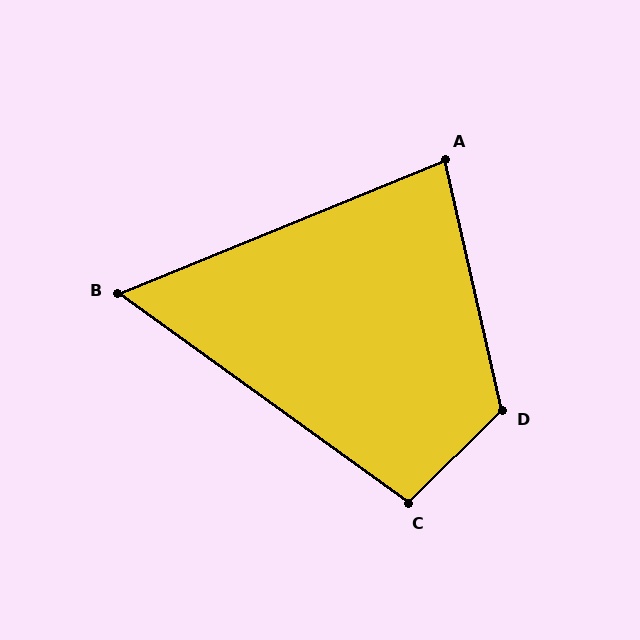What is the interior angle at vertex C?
Approximately 100 degrees (obtuse).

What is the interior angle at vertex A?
Approximately 80 degrees (acute).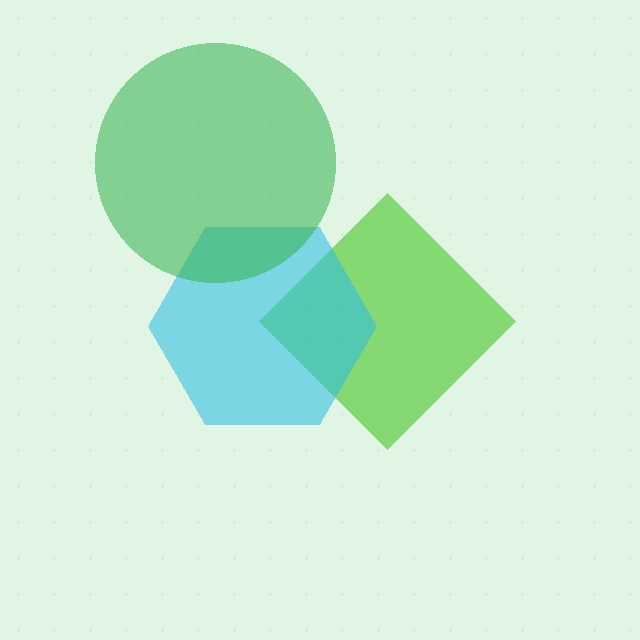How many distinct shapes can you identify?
There are 3 distinct shapes: a lime diamond, a cyan hexagon, a green circle.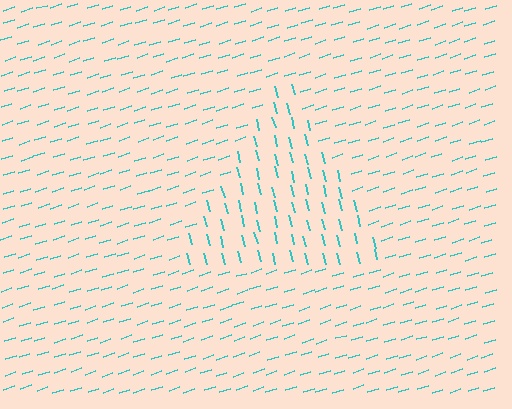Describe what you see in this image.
The image is filled with small cyan line segments. A triangle region in the image has lines oriented differently from the surrounding lines, creating a visible texture boundary.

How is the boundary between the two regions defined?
The boundary is defined purely by a change in line orientation (approximately 86 degrees difference). All lines are the same color and thickness.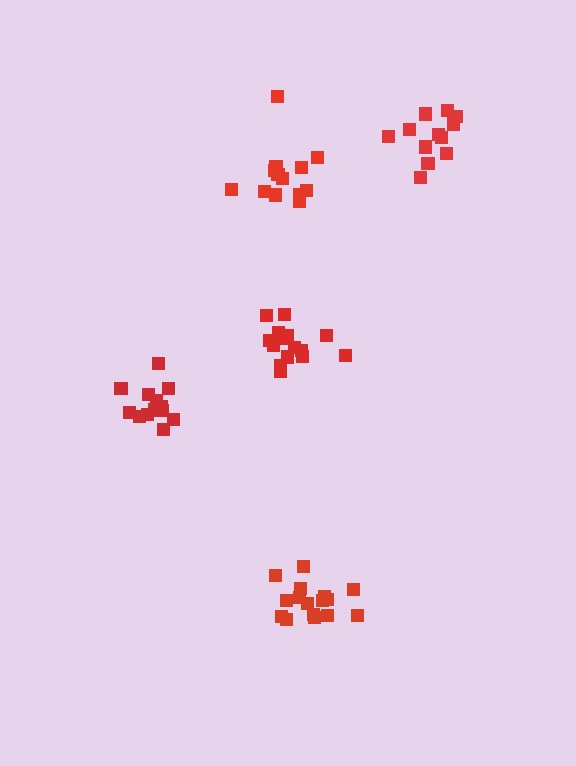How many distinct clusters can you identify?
There are 5 distinct clusters.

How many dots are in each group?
Group 1: 13 dots, Group 2: 16 dots, Group 3: 16 dots, Group 4: 14 dots, Group 5: 13 dots (72 total).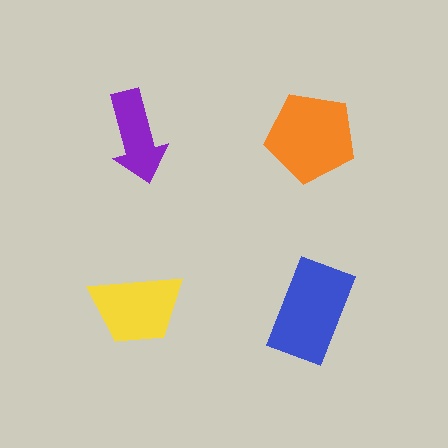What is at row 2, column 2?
A blue rectangle.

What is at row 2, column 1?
A yellow trapezoid.